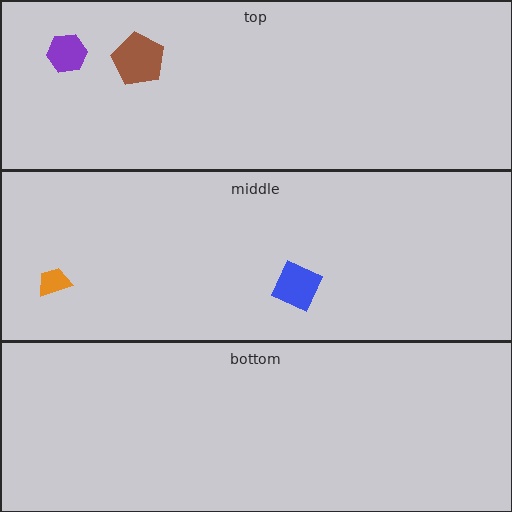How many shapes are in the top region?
2.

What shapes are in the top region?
The brown pentagon, the purple hexagon.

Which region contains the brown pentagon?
The top region.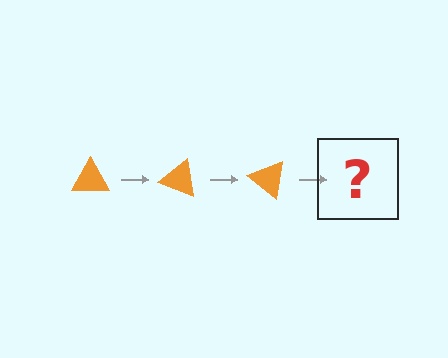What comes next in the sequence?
The next element should be an orange triangle rotated 60 degrees.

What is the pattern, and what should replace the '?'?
The pattern is that the triangle rotates 20 degrees each step. The '?' should be an orange triangle rotated 60 degrees.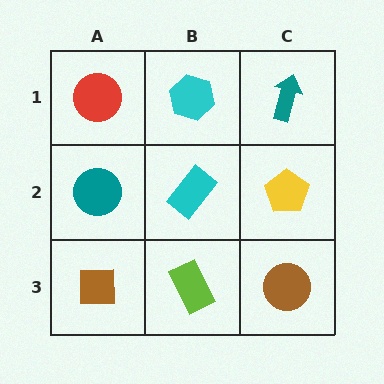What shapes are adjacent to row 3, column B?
A cyan rectangle (row 2, column B), a brown square (row 3, column A), a brown circle (row 3, column C).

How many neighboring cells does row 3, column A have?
2.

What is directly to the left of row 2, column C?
A cyan rectangle.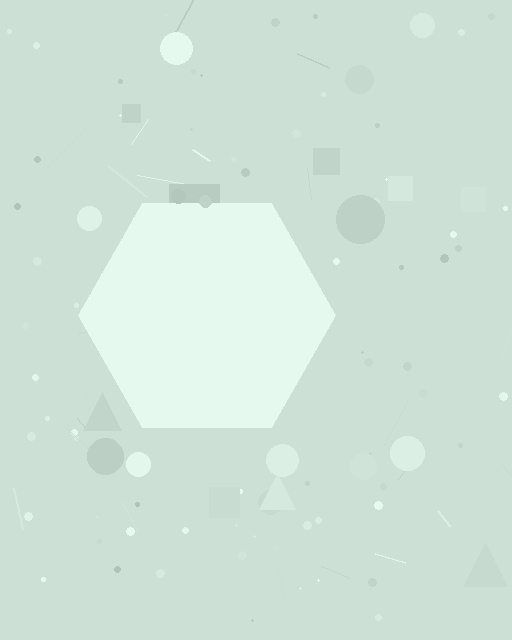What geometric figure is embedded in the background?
A hexagon is embedded in the background.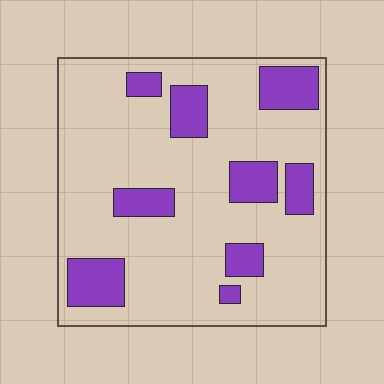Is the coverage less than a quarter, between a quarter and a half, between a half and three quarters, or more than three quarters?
Less than a quarter.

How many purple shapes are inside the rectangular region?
9.